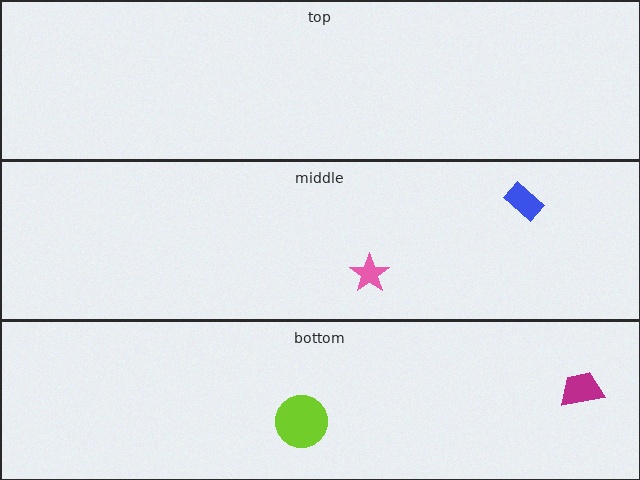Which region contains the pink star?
The middle region.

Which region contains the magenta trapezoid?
The bottom region.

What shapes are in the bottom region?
The magenta trapezoid, the lime circle.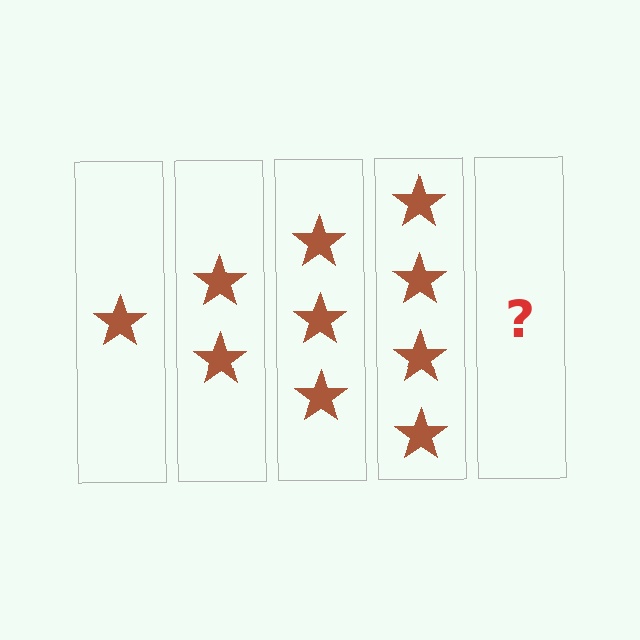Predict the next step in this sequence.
The next step is 5 stars.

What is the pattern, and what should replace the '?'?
The pattern is that each step adds one more star. The '?' should be 5 stars.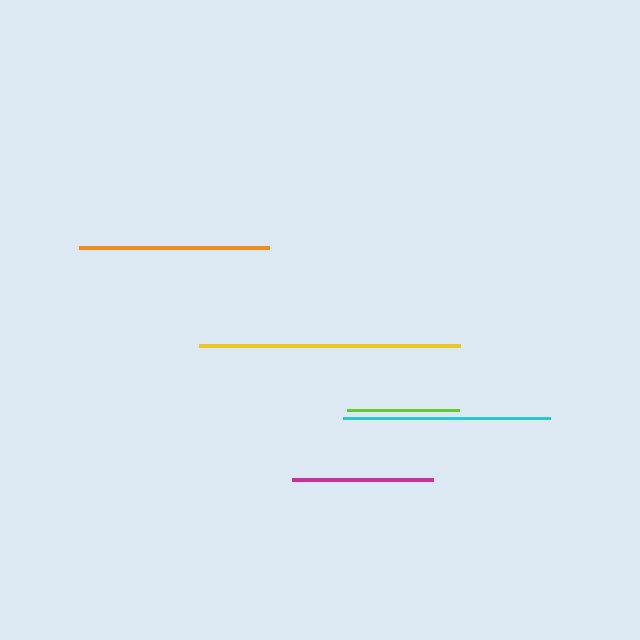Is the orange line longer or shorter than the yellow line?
The yellow line is longer than the orange line.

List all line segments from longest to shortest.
From longest to shortest: yellow, cyan, orange, magenta, lime.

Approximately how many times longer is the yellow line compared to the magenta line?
The yellow line is approximately 1.9 times the length of the magenta line.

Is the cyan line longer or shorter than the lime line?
The cyan line is longer than the lime line.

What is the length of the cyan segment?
The cyan segment is approximately 207 pixels long.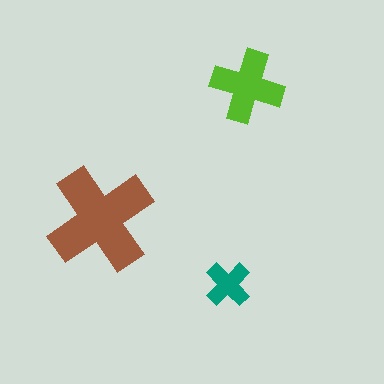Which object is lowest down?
The teal cross is bottommost.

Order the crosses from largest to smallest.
the brown one, the lime one, the teal one.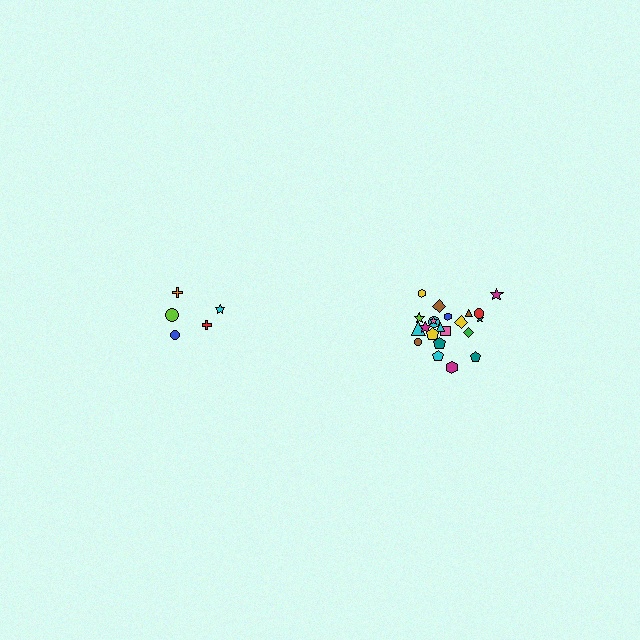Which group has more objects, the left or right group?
The right group.